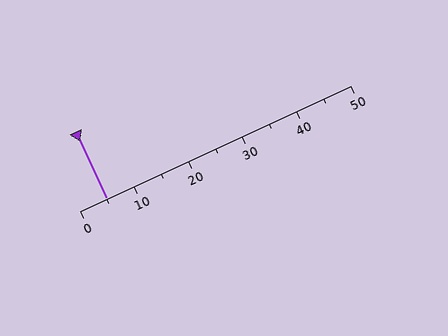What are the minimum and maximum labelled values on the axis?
The axis runs from 0 to 50.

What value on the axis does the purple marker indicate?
The marker indicates approximately 5.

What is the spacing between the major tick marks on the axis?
The major ticks are spaced 10 apart.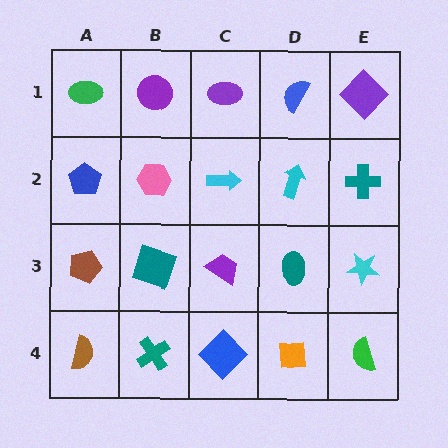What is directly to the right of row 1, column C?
A blue semicircle.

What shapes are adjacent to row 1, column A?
A blue pentagon (row 2, column A), a purple circle (row 1, column B).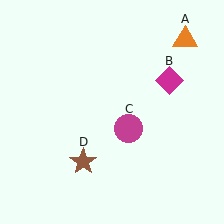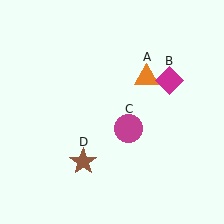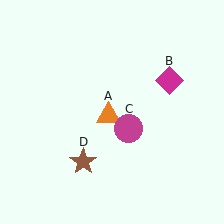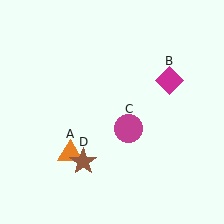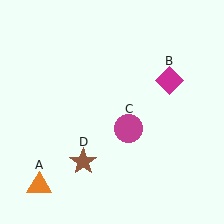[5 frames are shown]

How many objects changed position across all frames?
1 object changed position: orange triangle (object A).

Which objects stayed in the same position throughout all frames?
Magenta diamond (object B) and magenta circle (object C) and brown star (object D) remained stationary.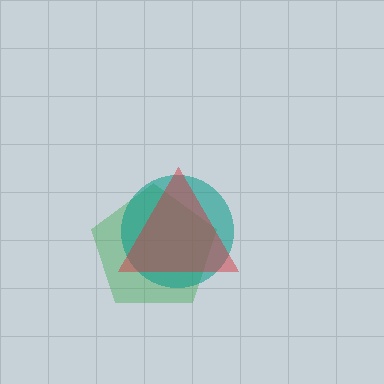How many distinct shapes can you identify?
There are 3 distinct shapes: a green pentagon, a teal circle, a red triangle.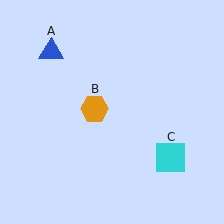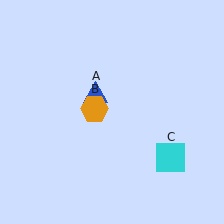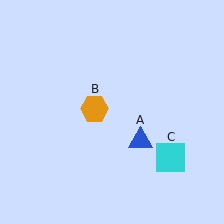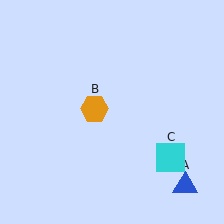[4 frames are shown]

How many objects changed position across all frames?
1 object changed position: blue triangle (object A).